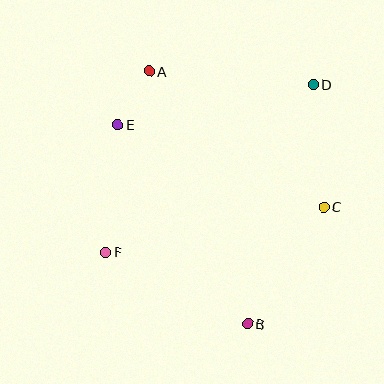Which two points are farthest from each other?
Points A and B are farthest from each other.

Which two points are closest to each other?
Points A and E are closest to each other.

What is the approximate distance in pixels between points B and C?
The distance between B and C is approximately 139 pixels.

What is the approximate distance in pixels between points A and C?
The distance between A and C is approximately 221 pixels.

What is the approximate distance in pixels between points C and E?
The distance between C and E is approximately 222 pixels.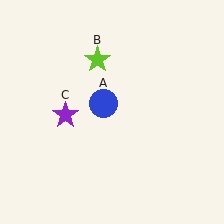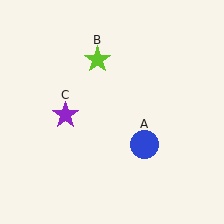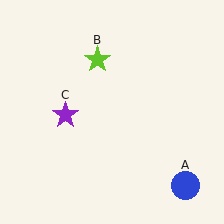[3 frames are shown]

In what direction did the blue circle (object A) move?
The blue circle (object A) moved down and to the right.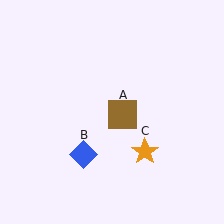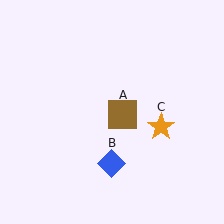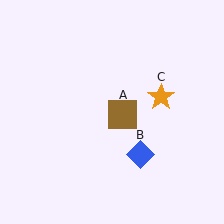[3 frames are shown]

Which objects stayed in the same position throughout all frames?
Brown square (object A) remained stationary.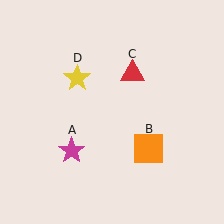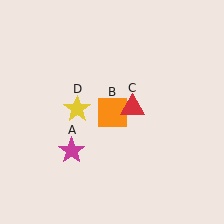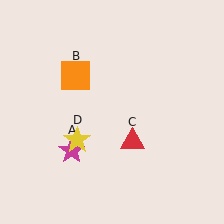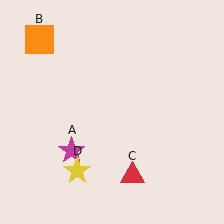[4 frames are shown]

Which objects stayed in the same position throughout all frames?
Magenta star (object A) remained stationary.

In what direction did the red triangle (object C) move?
The red triangle (object C) moved down.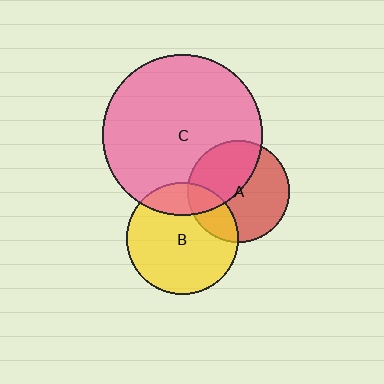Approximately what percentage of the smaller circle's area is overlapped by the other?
Approximately 20%.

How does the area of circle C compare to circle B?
Approximately 2.0 times.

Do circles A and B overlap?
Yes.